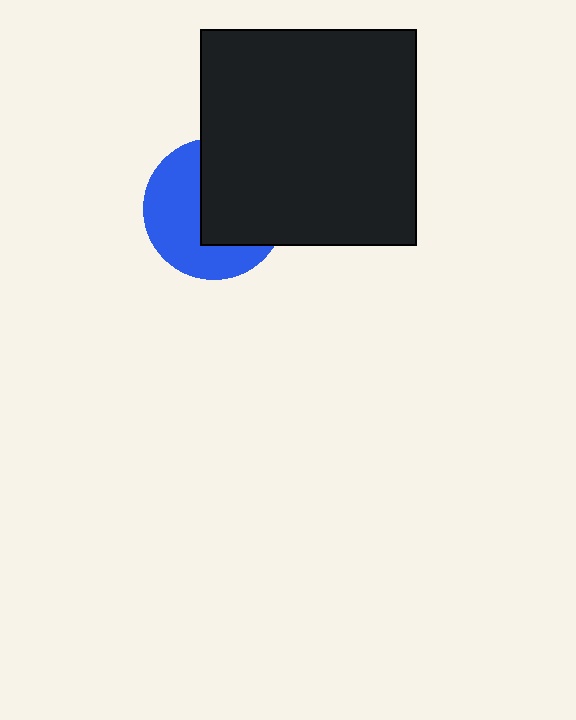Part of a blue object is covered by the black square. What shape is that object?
It is a circle.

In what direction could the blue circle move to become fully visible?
The blue circle could move left. That would shift it out from behind the black square entirely.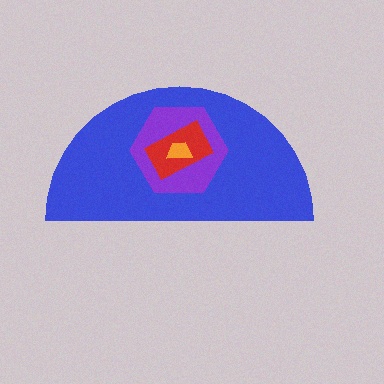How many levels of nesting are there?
4.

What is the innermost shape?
The orange trapezoid.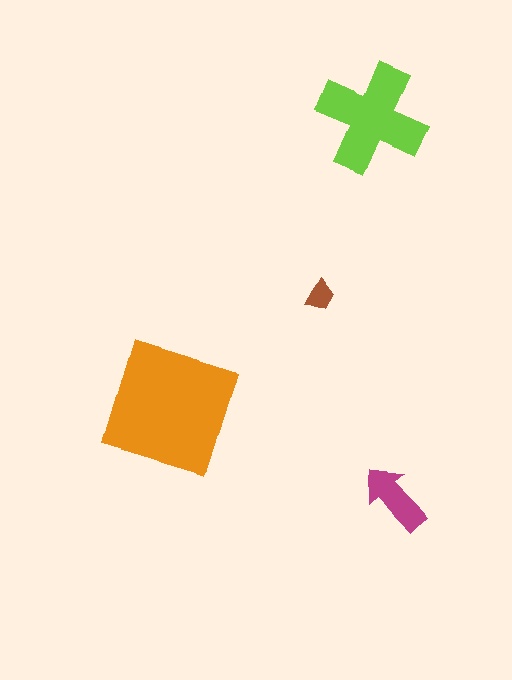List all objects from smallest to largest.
The brown trapezoid, the magenta arrow, the lime cross, the orange square.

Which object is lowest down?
The magenta arrow is bottommost.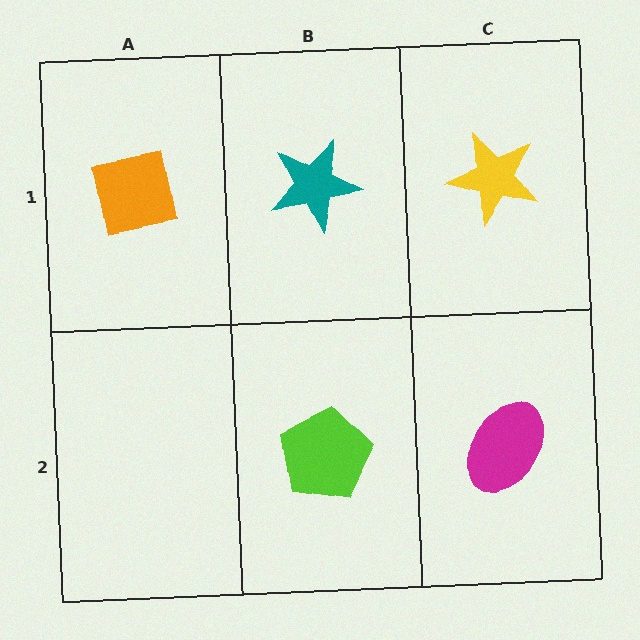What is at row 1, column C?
A yellow star.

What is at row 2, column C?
A magenta ellipse.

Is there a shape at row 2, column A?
No, that cell is empty.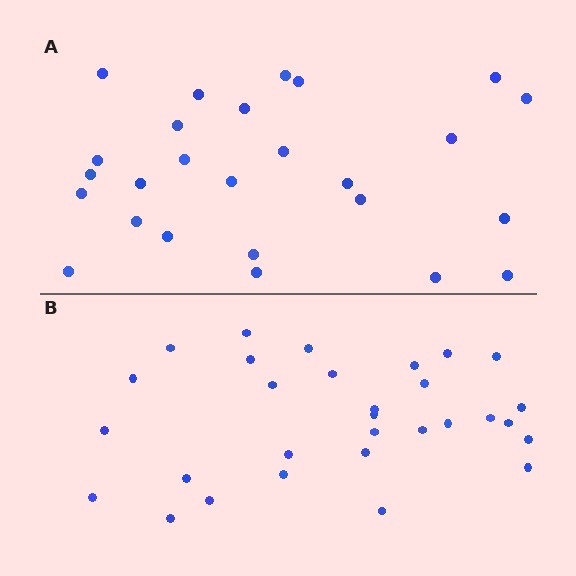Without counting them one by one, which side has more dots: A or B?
Region B (the bottom region) has more dots.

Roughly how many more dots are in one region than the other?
Region B has about 4 more dots than region A.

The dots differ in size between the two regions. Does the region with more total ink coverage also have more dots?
No. Region A has more total ink coverage because its dots are larger, but region B actually contains more individual dots. Total area can be misleading — the number of items is what matters here.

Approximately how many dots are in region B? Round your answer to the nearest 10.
About 30 dots.